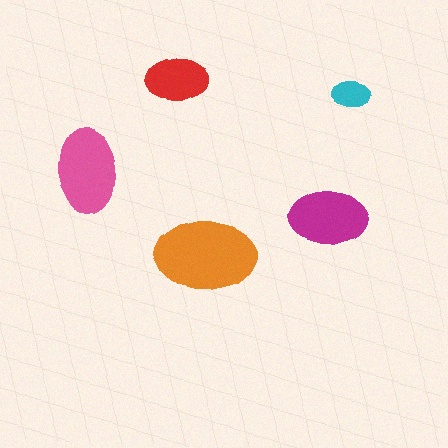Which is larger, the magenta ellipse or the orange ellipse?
The orange one.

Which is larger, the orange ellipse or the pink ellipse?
The orange one.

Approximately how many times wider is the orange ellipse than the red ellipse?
About 1.5 times wider.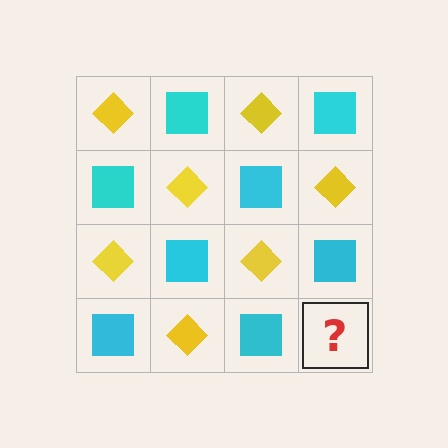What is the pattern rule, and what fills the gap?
The rule is that it alternates yellow diamond and cyan square in a checkerboard pattern. The gap should be filled with a yellow diamond.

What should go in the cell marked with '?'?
The missing cell should contain a yellow diamond.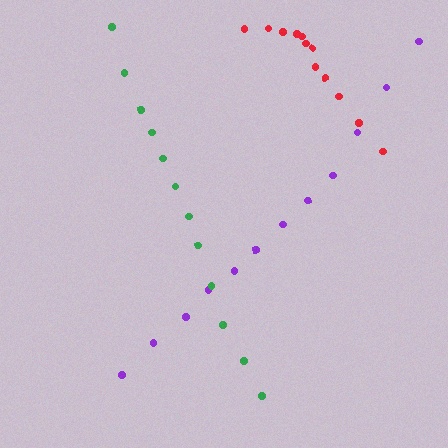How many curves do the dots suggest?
There are 3 distinct paths.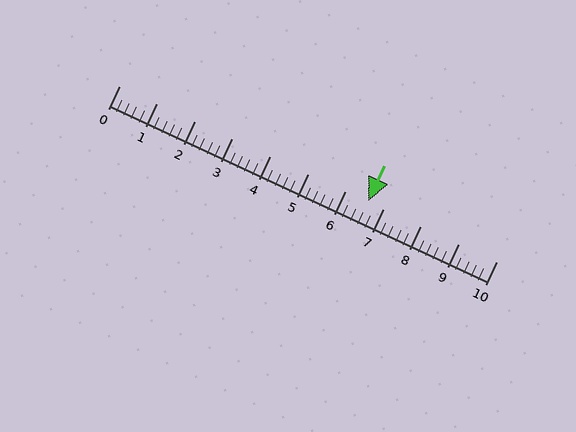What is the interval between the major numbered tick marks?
The major tick marks are spaced 1 units apart.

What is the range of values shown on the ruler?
The ruler shows values from 0 to 10.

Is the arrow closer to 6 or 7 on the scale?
The arrow is closer to 7.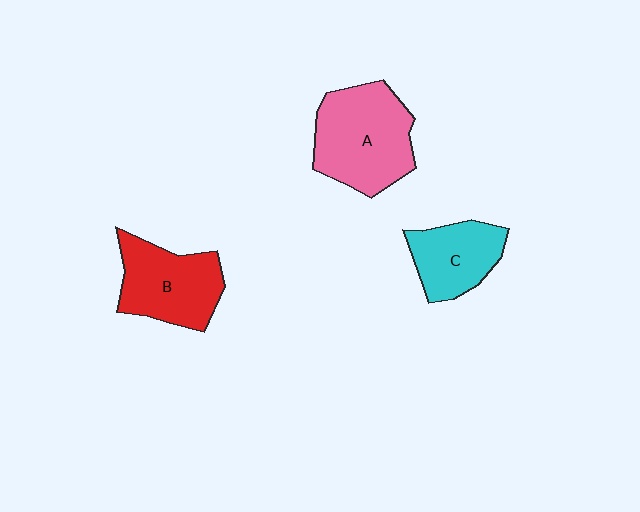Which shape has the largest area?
Shape A (pink).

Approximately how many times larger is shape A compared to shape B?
Approximately 1.2 times.